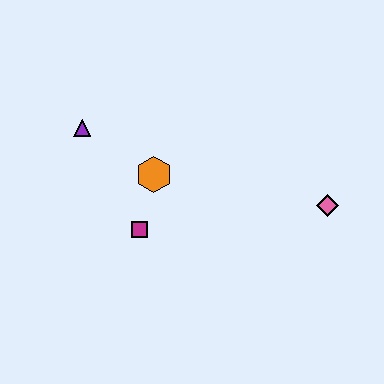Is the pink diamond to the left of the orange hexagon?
No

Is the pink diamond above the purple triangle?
No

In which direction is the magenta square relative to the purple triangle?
The magenta square is below the purple triangle.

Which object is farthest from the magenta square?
The pink diamond is farthest from the magenta square.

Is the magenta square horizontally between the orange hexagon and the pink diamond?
No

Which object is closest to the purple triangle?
The orange hexagon is closest to the purple triangle.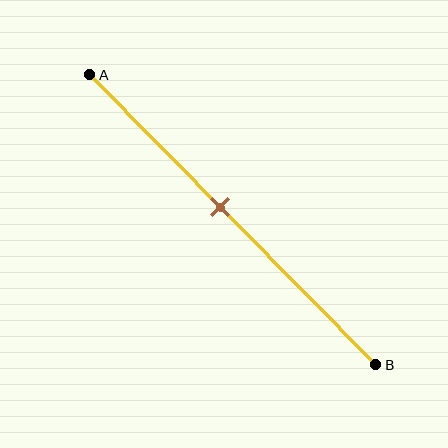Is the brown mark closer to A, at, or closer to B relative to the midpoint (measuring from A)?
The brown mark is closer to point A than the midpoint of segment AB.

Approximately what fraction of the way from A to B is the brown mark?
The brown mark is approximately 45% of the way from A to B.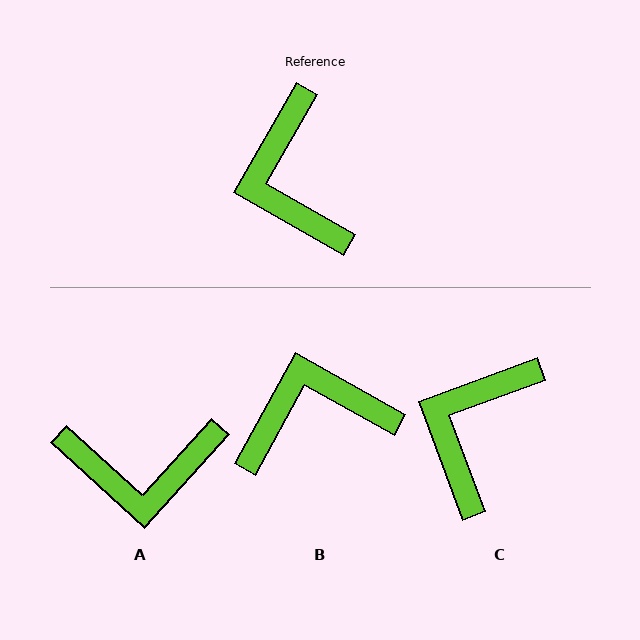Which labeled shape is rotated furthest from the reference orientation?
B, about 89 degrees away.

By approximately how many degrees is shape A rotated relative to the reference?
Approximately 77 degrees counter-clockwise.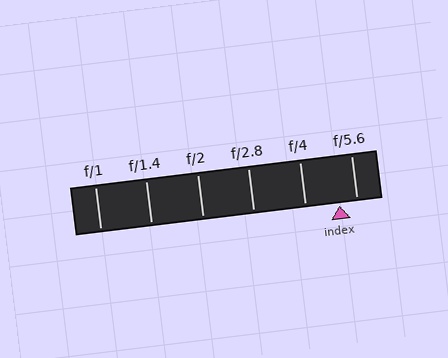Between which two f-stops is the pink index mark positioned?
The index mark is between f/4 and f/5.6.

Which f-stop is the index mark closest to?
The index mark is closest to f/5.6.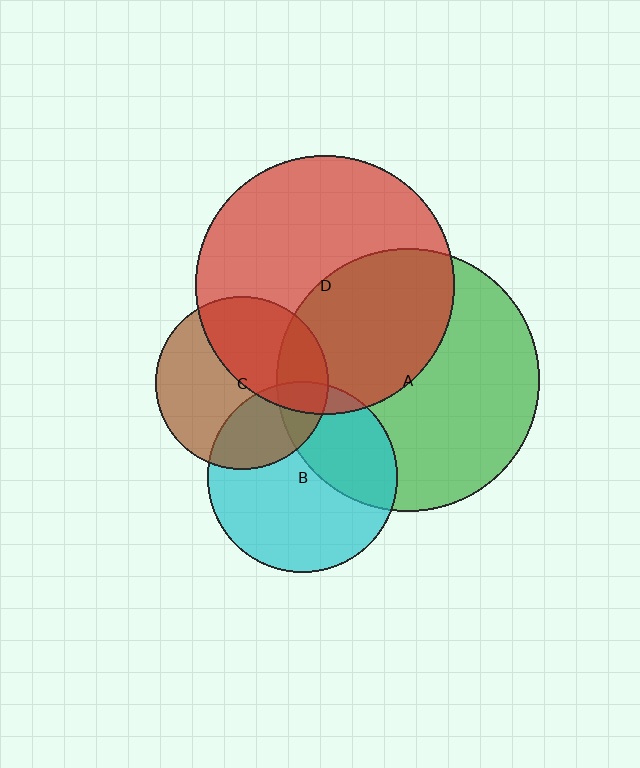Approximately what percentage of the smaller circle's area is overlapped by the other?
Approximately 40%.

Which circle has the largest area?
Circle A (green).